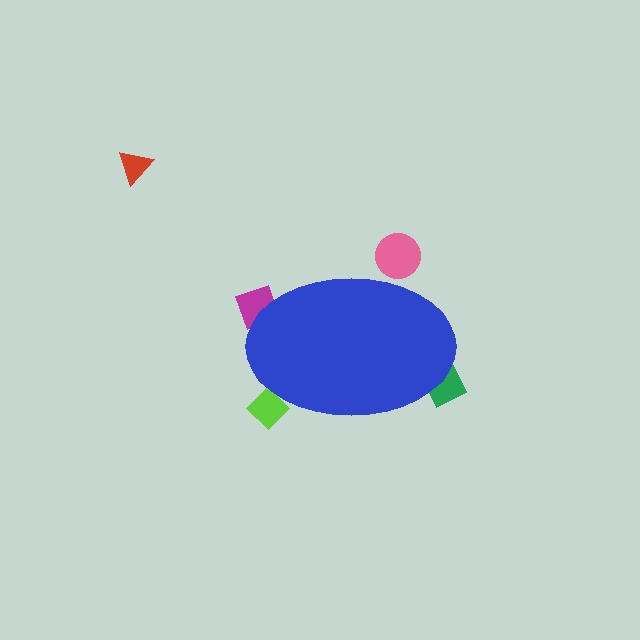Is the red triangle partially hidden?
No, the red triangle is fully visible.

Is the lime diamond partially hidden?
Yes, the lime diamond is partially hidden behind the blue ellipse.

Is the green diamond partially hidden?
Yes, the green diamond is partially hidden behind the blue ellipse.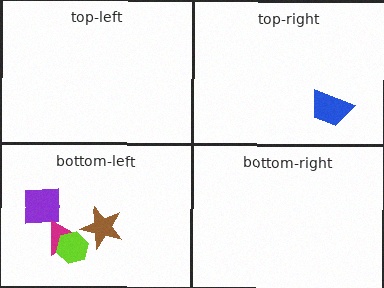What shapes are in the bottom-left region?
The purple square, the magenta triangle, the lime hexagon, the brown star.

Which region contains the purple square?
The bottom-left region.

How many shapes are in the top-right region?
1.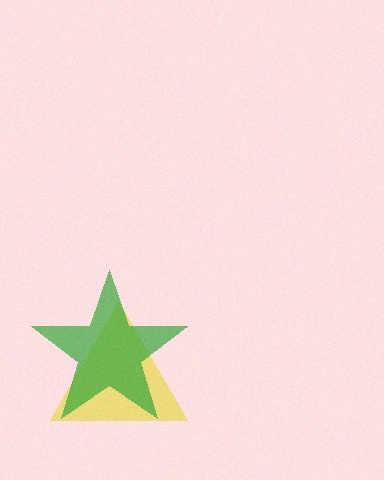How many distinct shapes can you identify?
There are 2 distinct shapes: a yellow triangle, a green star.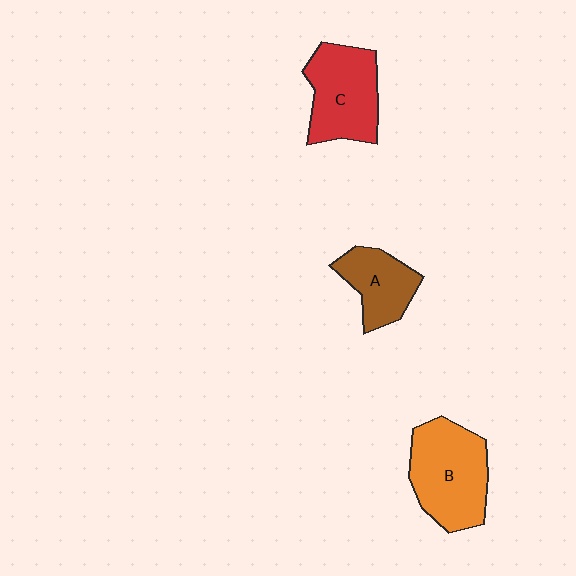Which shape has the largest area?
Shape B (orange).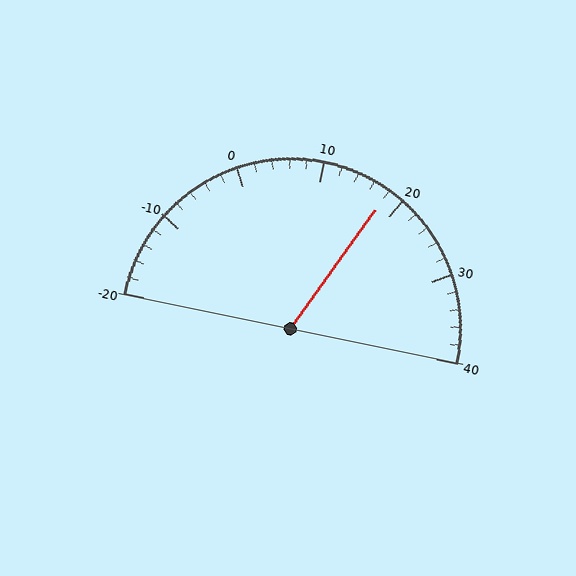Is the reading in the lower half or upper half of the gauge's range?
The reading is in the upper half of the range (-20 to 40).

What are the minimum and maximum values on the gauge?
The gauge ranges from -20 to 40.